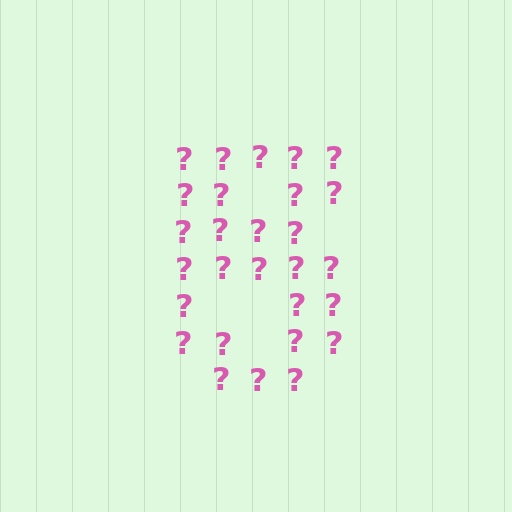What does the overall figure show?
The overall figure shows the digit 8.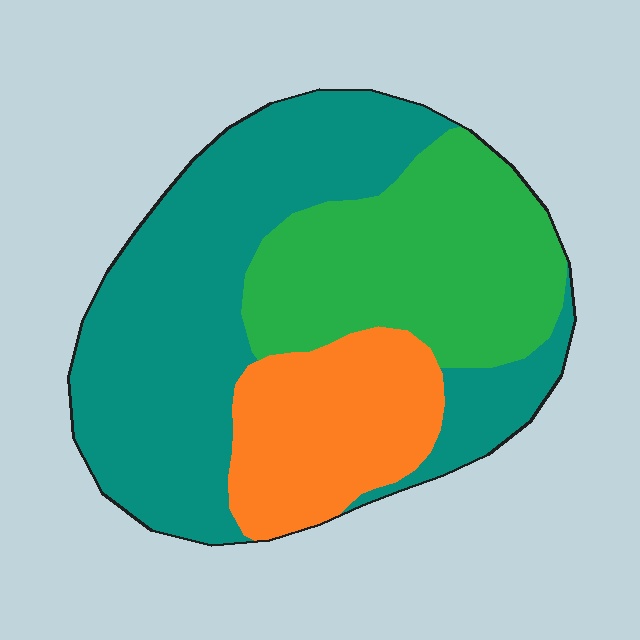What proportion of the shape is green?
Green takes up between a sixth and a third of the shape.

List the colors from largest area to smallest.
From largest to smallest: teal, green, orange.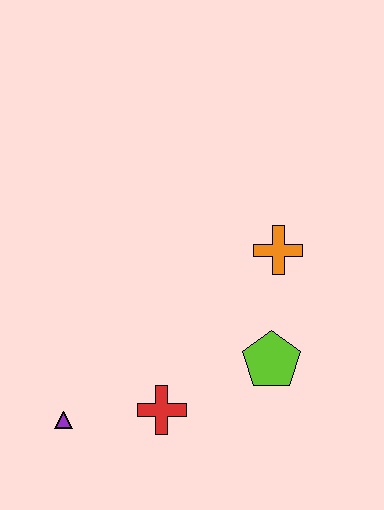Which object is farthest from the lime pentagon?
The purple triangle is farthest from the lime pentagon.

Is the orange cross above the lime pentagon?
Yes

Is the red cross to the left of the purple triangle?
No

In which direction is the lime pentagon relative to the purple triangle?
The lime pentagon is to the right of the purple triangle.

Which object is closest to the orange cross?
The lime pentagon is closest to the orange cross.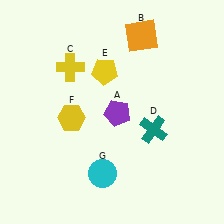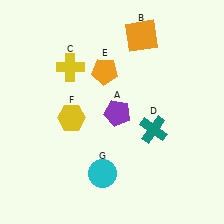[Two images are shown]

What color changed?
The pentagon (E) changed from yellow in Image 1 to orange in Image 2.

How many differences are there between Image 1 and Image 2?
There is 1 difference between the two images.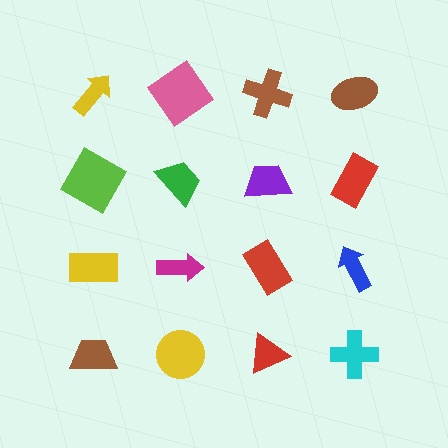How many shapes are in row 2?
4 shapes.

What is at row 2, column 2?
A green trapezoid.